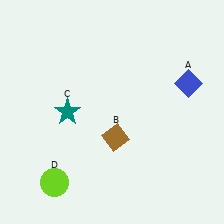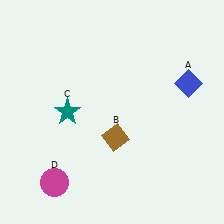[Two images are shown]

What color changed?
The circle (D) changed from lime in Image 1 to magenta in Image 2.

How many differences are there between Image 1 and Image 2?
There is 1 difference between the two images.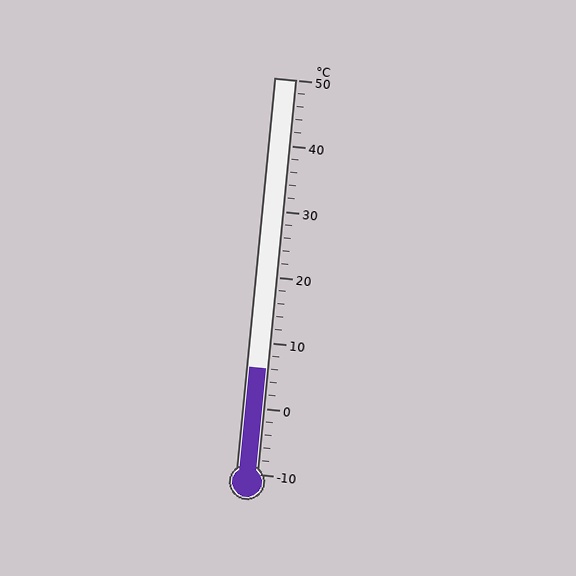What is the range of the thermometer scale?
The thermometer scale ranges from -10°C to 50°C.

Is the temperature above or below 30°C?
The temperature is below 30°C.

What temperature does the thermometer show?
The thermometer shows approximately 6°C.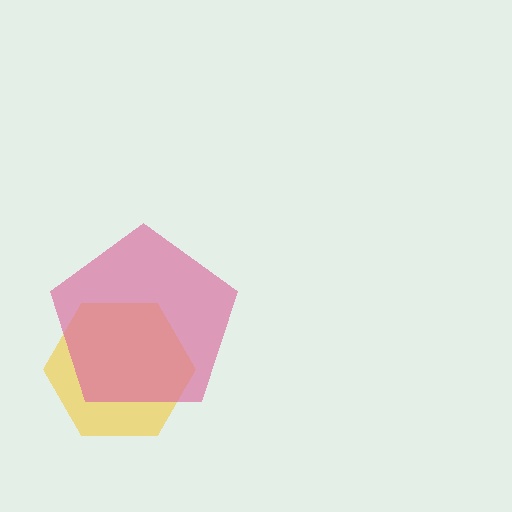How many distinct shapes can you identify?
There are 2 distinct shapes: a yellow hexagon, a pink pentagon.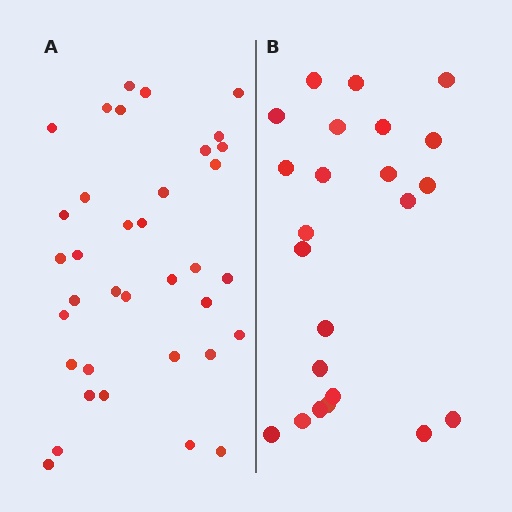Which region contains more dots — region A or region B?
Region A (the left region) has more dots.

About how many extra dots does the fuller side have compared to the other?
Region A has approximately 15 more dots than region B.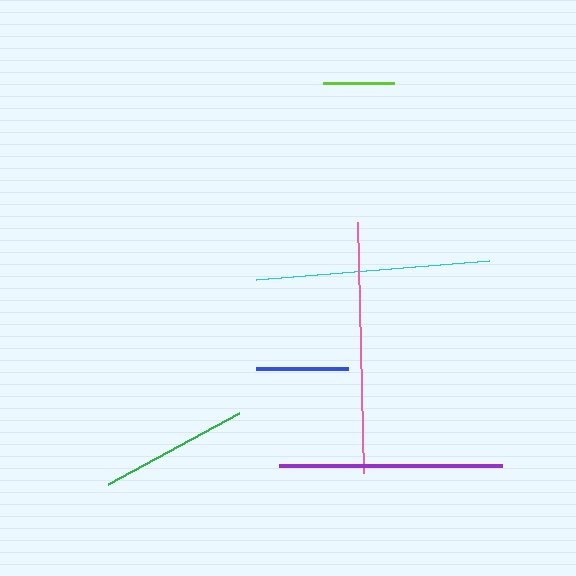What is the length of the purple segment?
The purple segment is approximately 223 pixels long.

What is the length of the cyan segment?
The cyan segment is approximately 233 pixels long.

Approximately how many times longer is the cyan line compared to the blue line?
The cyan line is approximately 2.5 times the length of the blue line.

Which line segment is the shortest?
The lime line is the shortest at approximately 71 pixels.